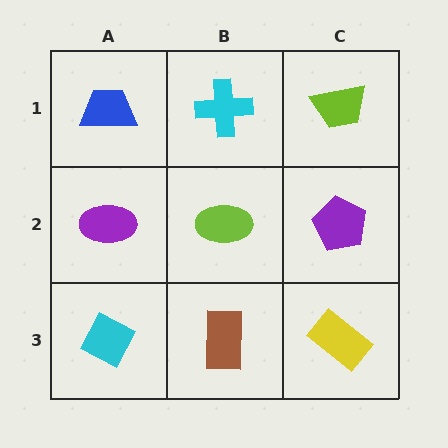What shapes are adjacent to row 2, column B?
A cyan cross (row 1, column B), a brown rectangle (row 3, column B), a purple ellipse (row 2, column A), a purple pentagon (row 2, column C).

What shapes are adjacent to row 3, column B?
A lime ellipse (row 2, column B), a cyan diamond (row 3, column A), a yellow rectangle (row 3, column C).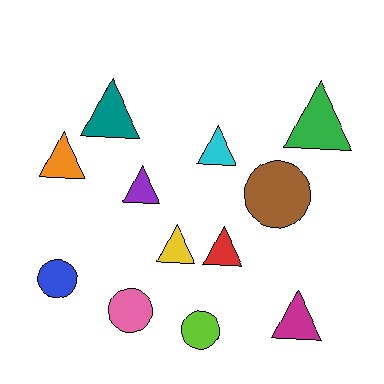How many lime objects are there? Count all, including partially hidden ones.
There is 1 lime object.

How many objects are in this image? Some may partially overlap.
There are 12 objects.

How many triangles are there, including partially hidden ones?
There are 8 triangles.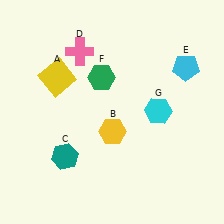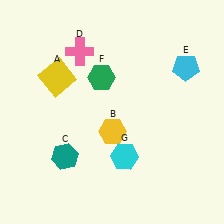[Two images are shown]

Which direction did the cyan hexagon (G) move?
The cyan hexagon (G) moved down.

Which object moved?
The cyan hexagon (G) moved down.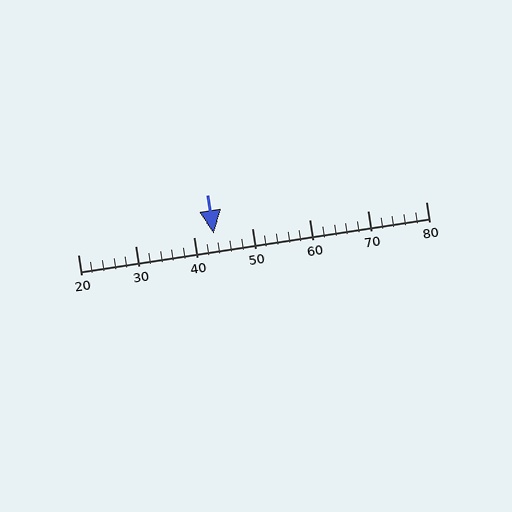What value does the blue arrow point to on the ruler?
The blue arrow points to approximately 44.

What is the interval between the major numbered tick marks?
The major tick marks are spaced 10 units apart.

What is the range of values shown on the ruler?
The ruler shows values from 20 to 80.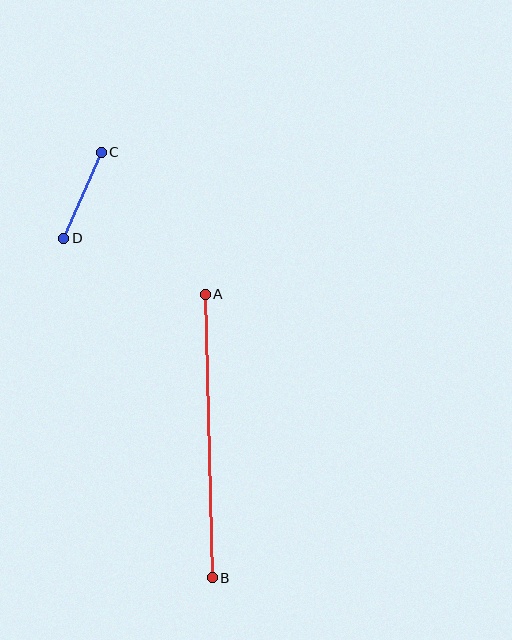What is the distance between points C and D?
The distance is approximately 94 pixels.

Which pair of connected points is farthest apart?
Points A and B are farthest apart.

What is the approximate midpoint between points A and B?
The midpoint is at approximately (209, 436) pixels.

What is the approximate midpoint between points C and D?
The midpoint is at approximately (82, 195) pixels.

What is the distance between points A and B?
The distance is approximately 283 pixels.